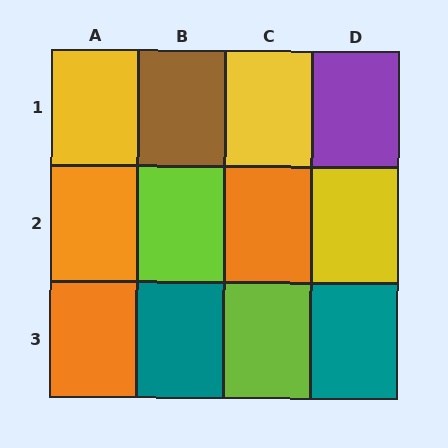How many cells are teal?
2 cells are teal.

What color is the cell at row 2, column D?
Yellow.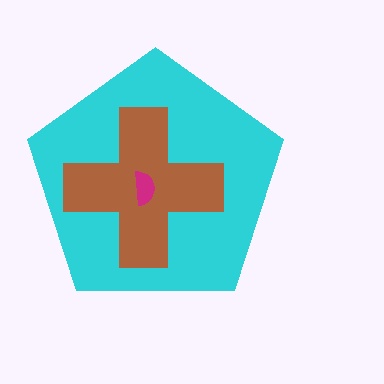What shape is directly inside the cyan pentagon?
The brown cross.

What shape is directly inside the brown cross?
The magenta semicircle.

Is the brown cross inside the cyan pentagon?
Yes.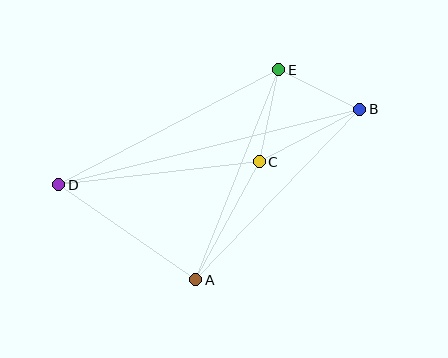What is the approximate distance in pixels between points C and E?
The distance between C and E is approximately 94 pixels.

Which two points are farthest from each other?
Points B and D are farthest from each other.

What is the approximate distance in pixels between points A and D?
The distance between A and D is approximately 167 pixels.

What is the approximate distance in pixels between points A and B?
The distance between A and B is approximately 237 pixels.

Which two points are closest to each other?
Points B and E are closest to each other.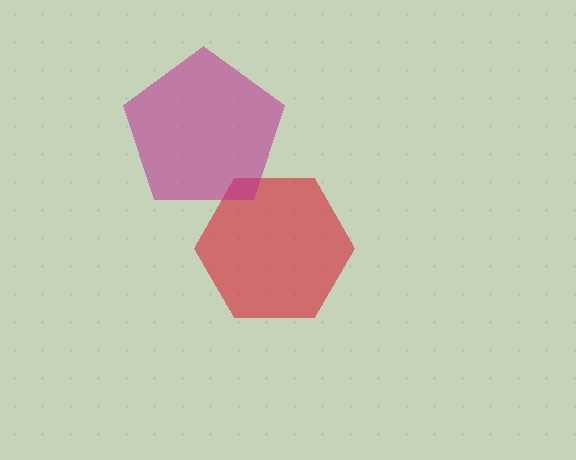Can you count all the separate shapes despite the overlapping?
Yes, there are 2 separate shapes.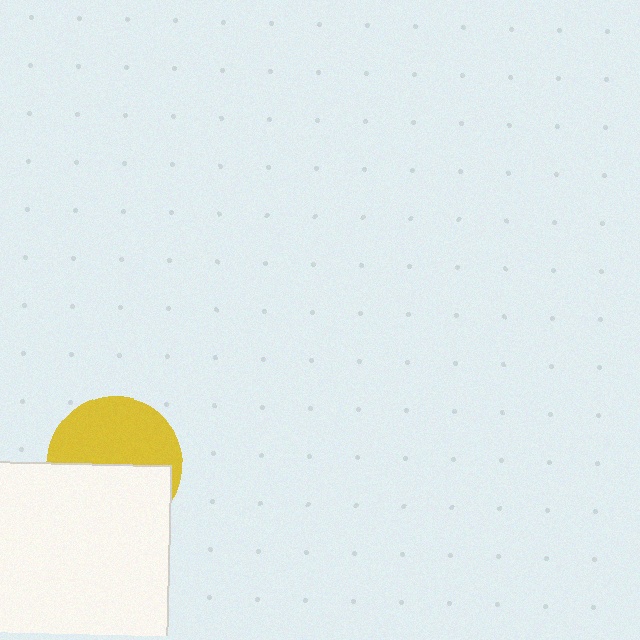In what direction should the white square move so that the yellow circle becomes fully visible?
The white square should move down. That is the shortest direction to clear the overlap and leave the yellow circle fully visible.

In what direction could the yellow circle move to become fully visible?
The yellow circle could move up. That would shift it out from behind the white square entirely.